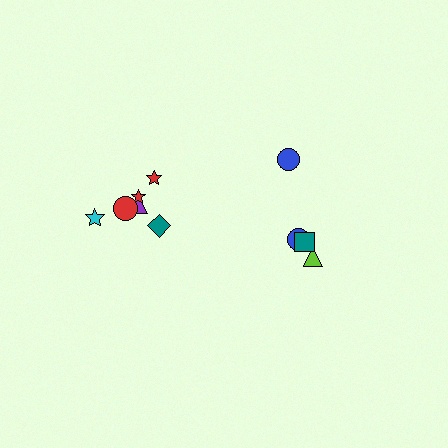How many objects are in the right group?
There are 4 objects.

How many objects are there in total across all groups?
There are 10 objects.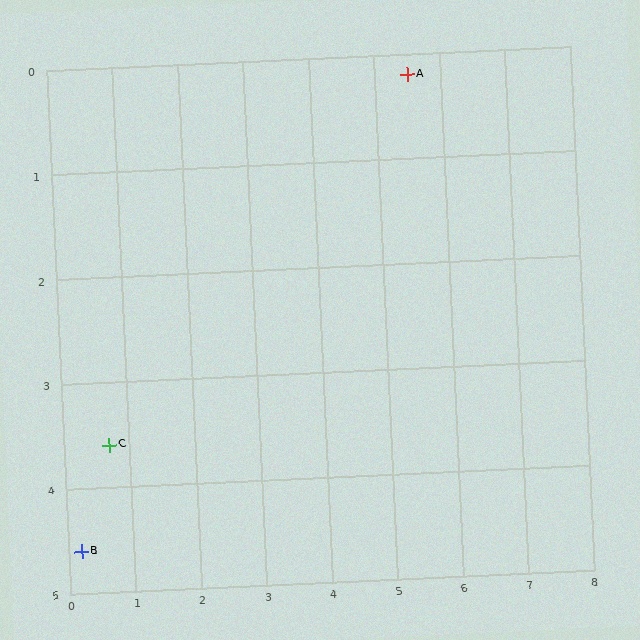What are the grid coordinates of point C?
Point C is at approximately (0.7, 3.6).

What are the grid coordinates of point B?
Point B is at approximately (0.2, 4.6).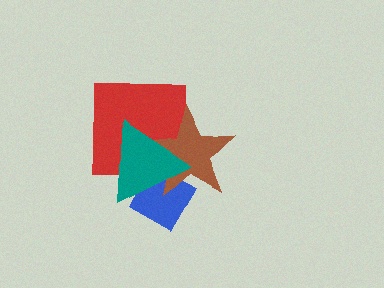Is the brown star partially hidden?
Yes, it is partially covered by another shape.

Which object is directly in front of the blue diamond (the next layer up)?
The red square is directly in front of the blue diamond.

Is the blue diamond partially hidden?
Yes, it is partially covered by another shape.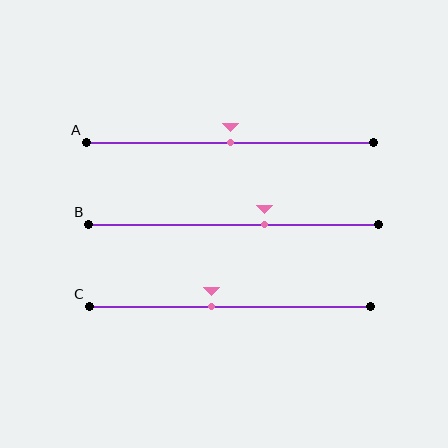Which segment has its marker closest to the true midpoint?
Segment A has its marker closest to the true midpoint.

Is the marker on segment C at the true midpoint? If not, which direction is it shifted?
No, the marker on segment C is shifted to the left by about 7% of the segment length.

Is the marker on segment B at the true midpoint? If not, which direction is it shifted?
No, the marker on segment B is shifted to the right by about 10% of the segment length.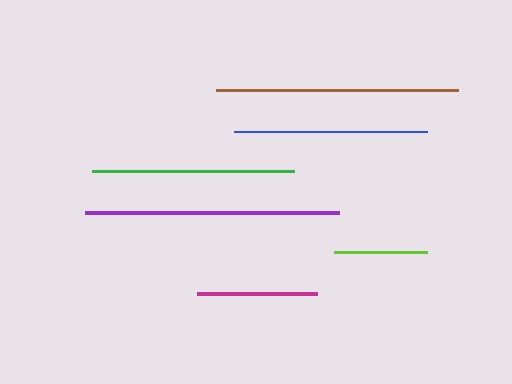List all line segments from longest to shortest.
From longest to shortest: purple, brown, green, blue, magenta, lime.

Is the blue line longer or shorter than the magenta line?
The blue line is longer than the magenta line.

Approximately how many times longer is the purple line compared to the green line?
The purple line is approximately 1.3 times the length of the green line.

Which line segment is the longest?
The purple line is the longest at approximately 254 pixels.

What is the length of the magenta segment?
The magenta segment is approximately 120 pixels long.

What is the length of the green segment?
The green segment is approximately 202 pixels long.